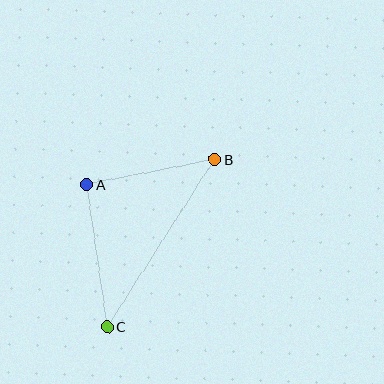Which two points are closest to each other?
Points A and B are closest to each other.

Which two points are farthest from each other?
Points B and C are farthest from each other.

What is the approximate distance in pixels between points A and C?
The distance between A and C is approximately 144 pixels.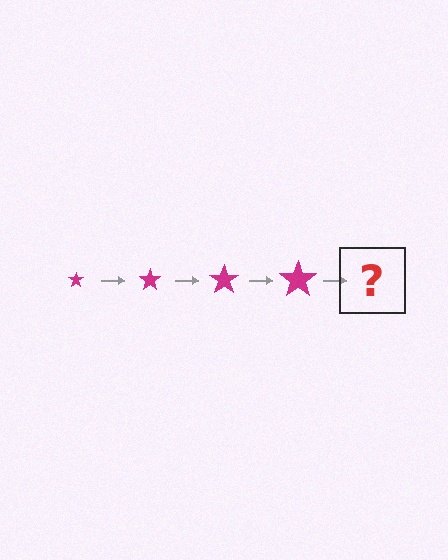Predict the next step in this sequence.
The next step is a magenta star, larger than the previous one.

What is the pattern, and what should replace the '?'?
The pattern is that the star gets progressively larger each step. The '?' should be a magenta star, larger than the previous one.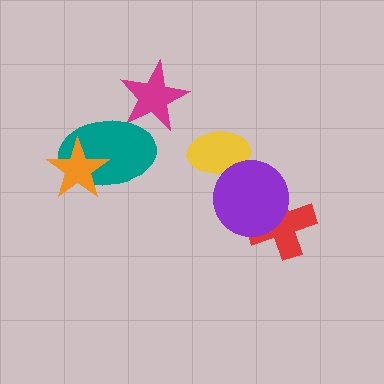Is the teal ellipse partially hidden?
Yes, it is partially covered by another shape.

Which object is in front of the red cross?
The purple circle is in front of the red cross.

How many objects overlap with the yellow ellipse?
1 object overlaps with the yellow ellipse.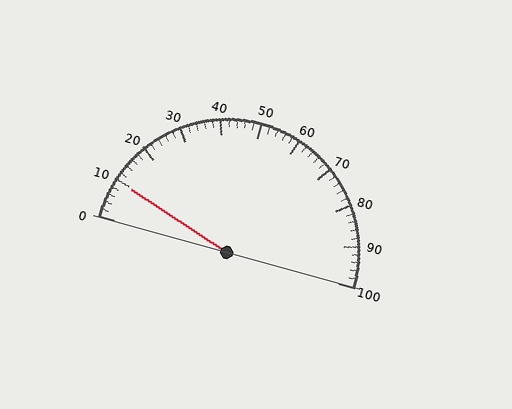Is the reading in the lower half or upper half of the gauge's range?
The reading is in the lower half of the range (0 to 100).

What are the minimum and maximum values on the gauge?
The gauge ranges from 0 to 100.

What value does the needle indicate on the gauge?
The needle indicates approximately 10.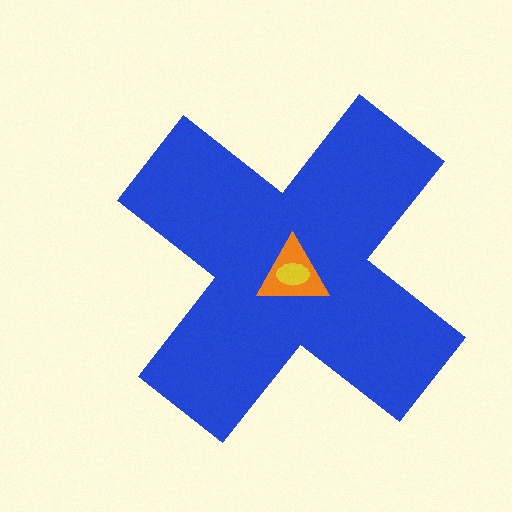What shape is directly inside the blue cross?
The orange triangle.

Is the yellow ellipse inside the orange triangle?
Yes.